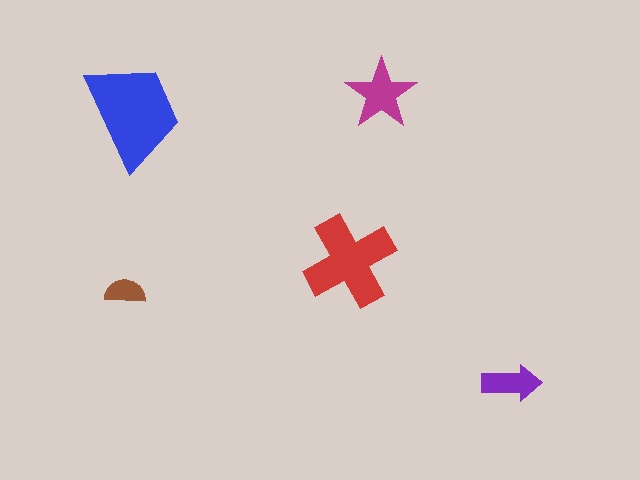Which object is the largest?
The blue trapezoid.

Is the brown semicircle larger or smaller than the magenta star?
Smaller.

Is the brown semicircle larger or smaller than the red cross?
Smaller.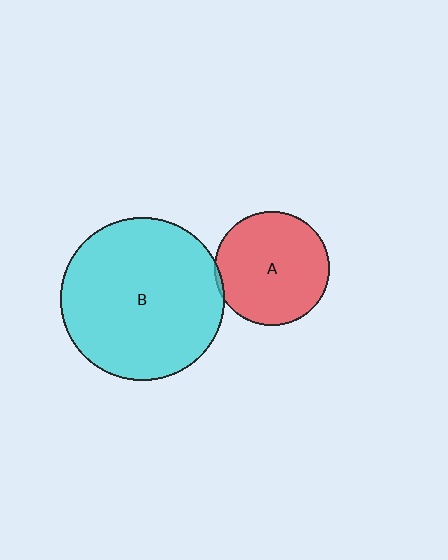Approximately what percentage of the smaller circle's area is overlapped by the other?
Approximately 5%.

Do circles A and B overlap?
Yes.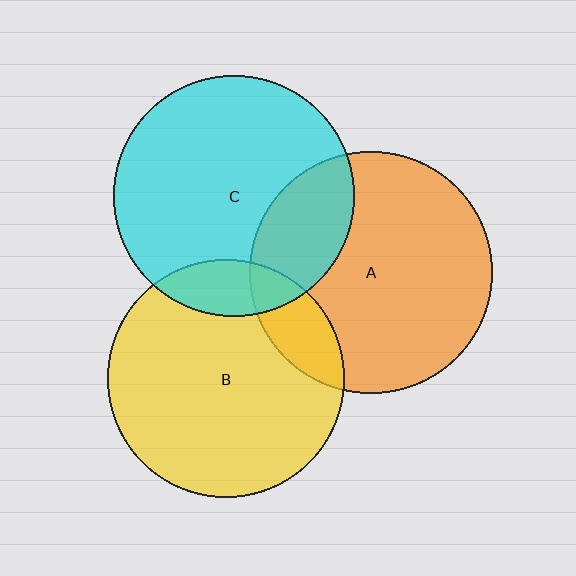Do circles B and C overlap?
Yes.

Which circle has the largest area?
Circle A (orange).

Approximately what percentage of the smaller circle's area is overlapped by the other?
Approximately 15%.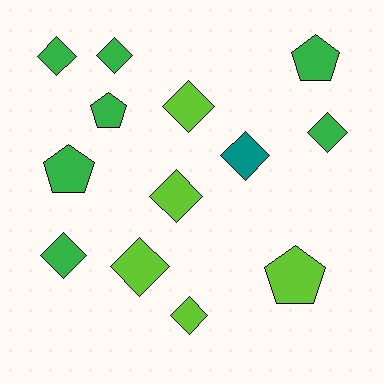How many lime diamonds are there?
There are 4 lime diamonds.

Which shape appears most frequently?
Diamond, with 9 objects.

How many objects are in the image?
There are 13 objects.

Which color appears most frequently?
Green, with 7 objects.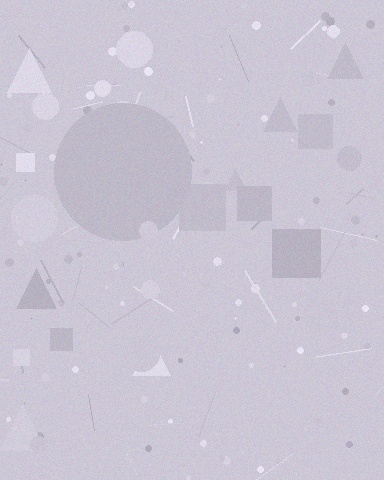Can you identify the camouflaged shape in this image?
The camouflaged shape is a circle.